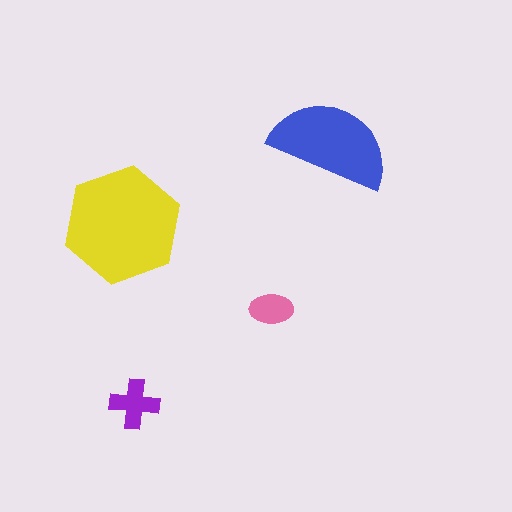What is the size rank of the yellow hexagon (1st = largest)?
1st.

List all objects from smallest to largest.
The pink ellipse, the purple cross, the blue semicircle, the yellow hexagon.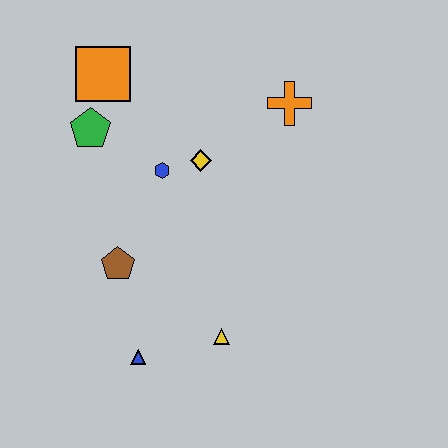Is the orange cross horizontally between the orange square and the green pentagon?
No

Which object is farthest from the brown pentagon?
The orange cross is farthest from the brown pentagon.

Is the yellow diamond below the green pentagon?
Yes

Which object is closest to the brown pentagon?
The blue triangle is closest to the brown pentagon.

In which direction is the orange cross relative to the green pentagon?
The orange cross is to the right of the green pentagon.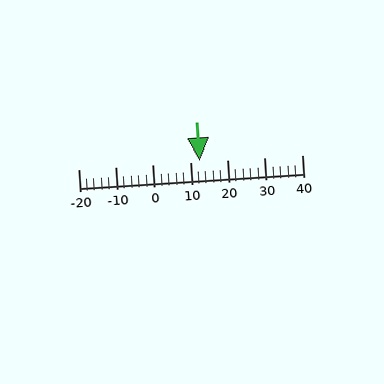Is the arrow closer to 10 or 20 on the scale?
The arrow is closer to 10.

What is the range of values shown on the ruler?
The ruler shows values from -20 to 40.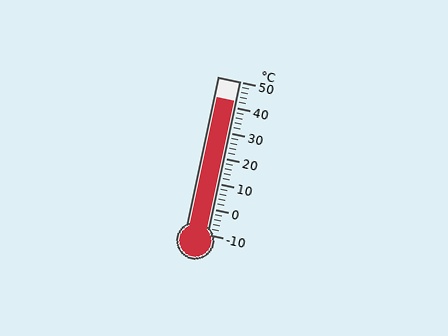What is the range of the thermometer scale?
The thermometer scale ranges from -10°C to 50°C.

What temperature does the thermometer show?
The thermometer shows approximately 42°C.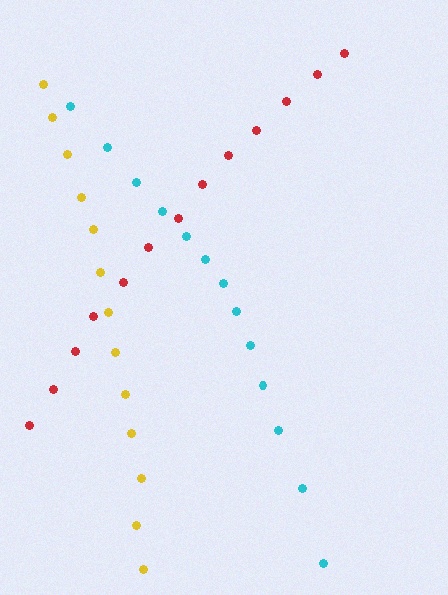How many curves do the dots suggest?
There are 3 distinct paths.